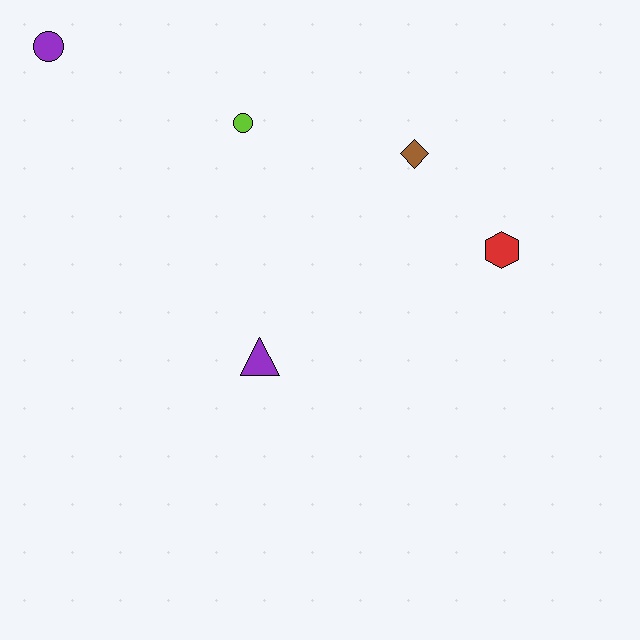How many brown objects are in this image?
There is 1 brown object.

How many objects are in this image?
There are 5 objects.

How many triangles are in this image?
There is 1 triangle.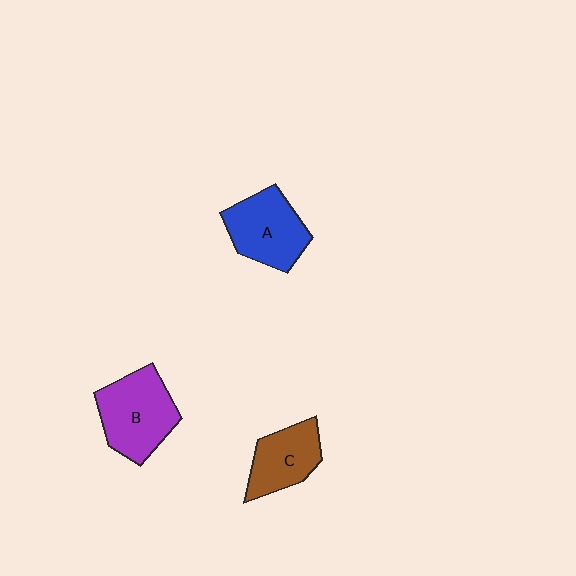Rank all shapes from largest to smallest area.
From largest to smallest: B (purple), A (blue), C (brown).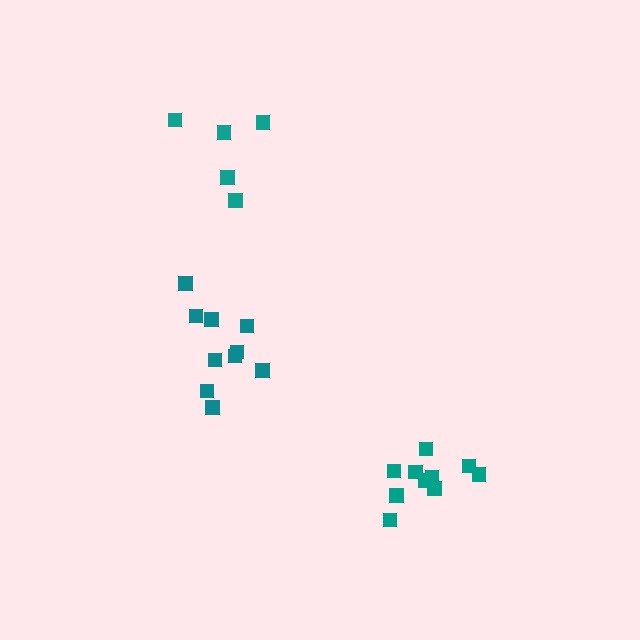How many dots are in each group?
Group 1: 5 dots, Group 2: 11 dots, Group 3: 10 dots (26 total).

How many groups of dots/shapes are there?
There are 3 groups.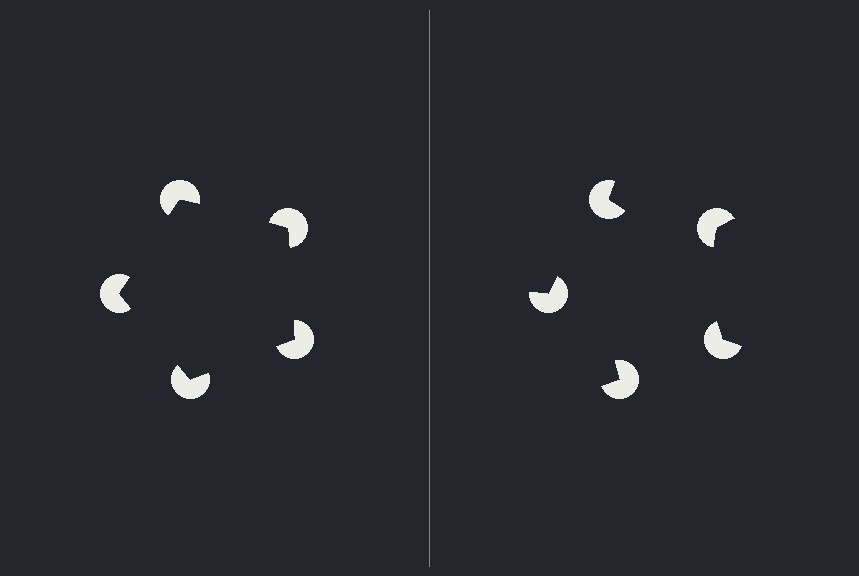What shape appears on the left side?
An illusory pentagon.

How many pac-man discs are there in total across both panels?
10 — 5 on each side.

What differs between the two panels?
The pac-man discs are positioned identically on both sides; only the wedge orientations differ. On the left they align to a pentagon; on the right they are misaligned.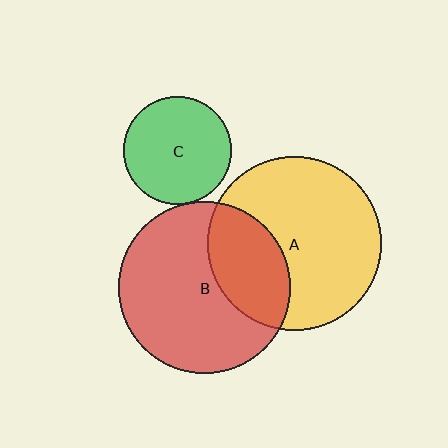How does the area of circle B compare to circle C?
Approximately 2.5 times.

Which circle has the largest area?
Circle A (yellow).